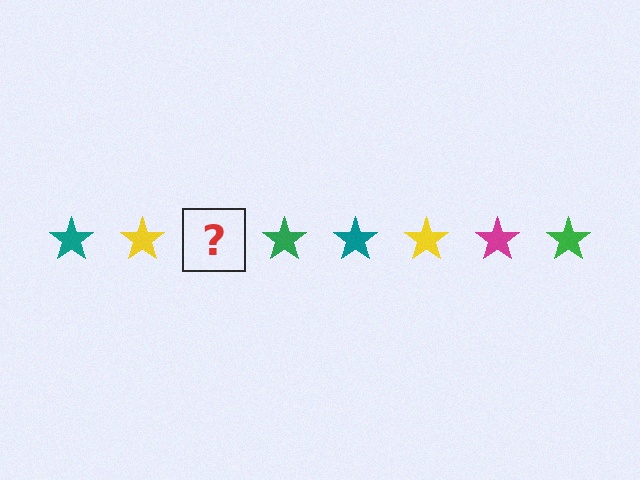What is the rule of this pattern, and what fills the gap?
The rule is that the pattern cycles through teal, yellow, magenta, green stars. The gap should be filled with a magenta star.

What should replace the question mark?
The question mark should be replaced with a magenta star.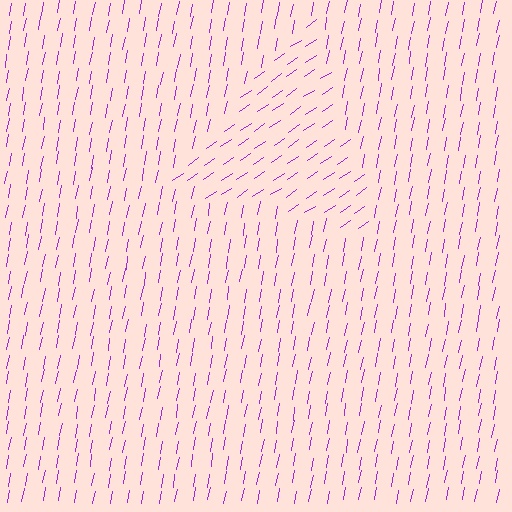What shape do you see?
I see a triangle.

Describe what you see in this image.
The image is filled with small purple line segments. A triangle region in the image has lines oriented differently from the surrounding lines, creating a visible texture boundary.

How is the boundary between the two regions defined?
The boundary is defined purely by a change in line orientation (approximately 45 degrees difference). All lines are the same color and thickness.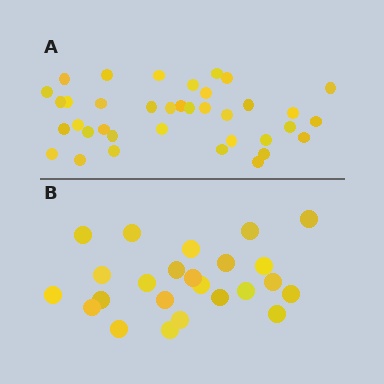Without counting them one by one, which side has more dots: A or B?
Region A (the top region) has more dots.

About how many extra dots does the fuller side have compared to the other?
Region A has approximately 15 more dots than region B.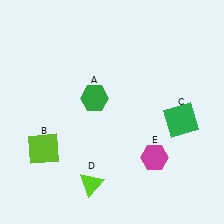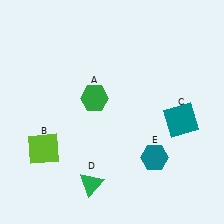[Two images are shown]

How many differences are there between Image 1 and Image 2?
There are 3 differences between the two images.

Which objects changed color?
C changed from green to teal. D changed from lime to green. E changed from magenta to teal.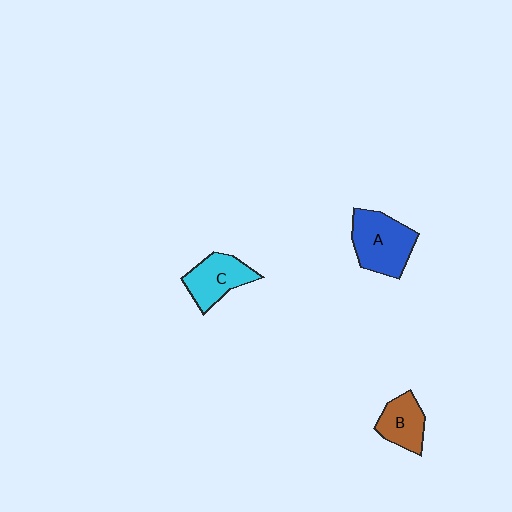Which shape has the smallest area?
Shape B (brown).